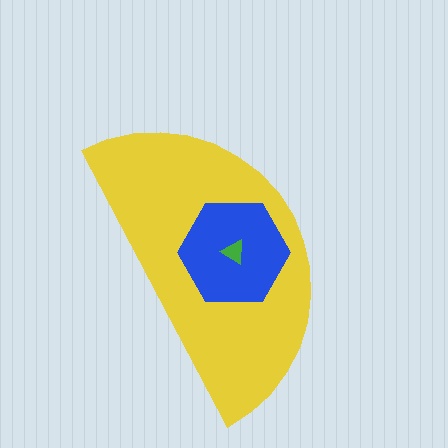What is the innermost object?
The green triangle.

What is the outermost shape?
The yellow semicircle.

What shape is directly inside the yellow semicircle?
The blue hexagon.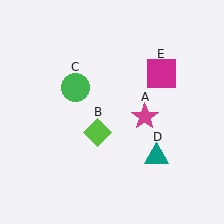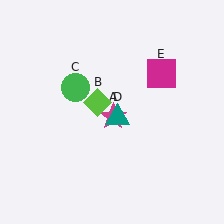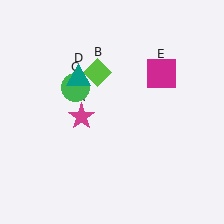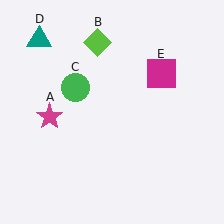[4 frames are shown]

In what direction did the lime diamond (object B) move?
The lime diamond (object B) moved up.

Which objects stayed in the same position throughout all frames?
Green circle (object C) and magenta square (object E) remained stationary.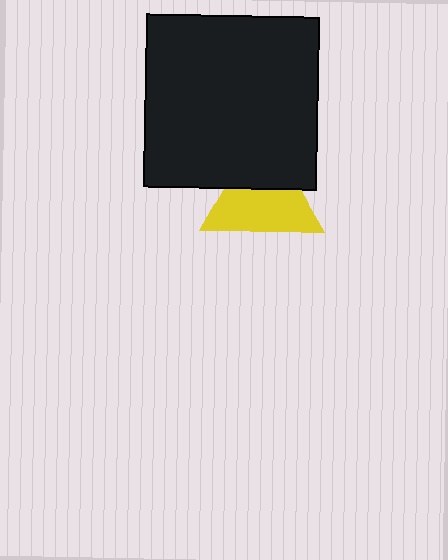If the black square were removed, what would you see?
You would see the complete yellow triangle.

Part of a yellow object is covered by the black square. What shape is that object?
It is a triangle.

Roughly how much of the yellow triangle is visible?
About half of it is visible (roughly 62%).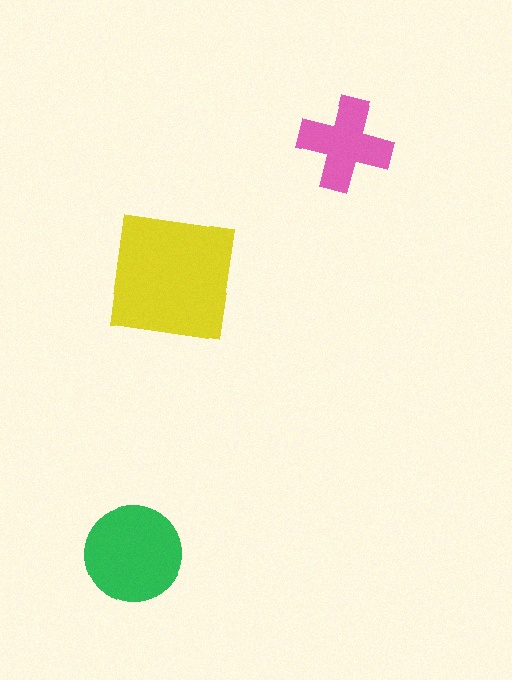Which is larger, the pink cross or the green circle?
The green circle.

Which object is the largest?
The yellow square.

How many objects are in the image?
There are 3 objects in the image.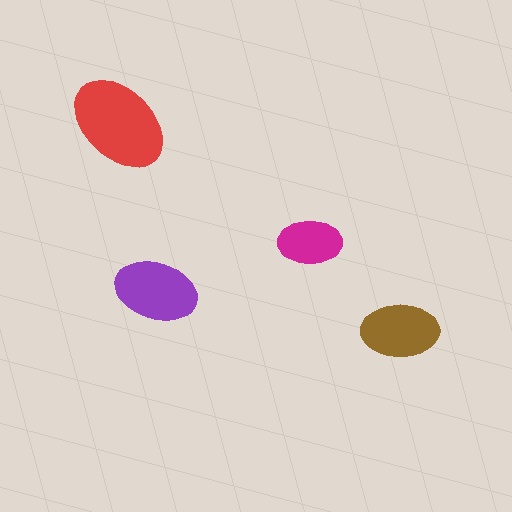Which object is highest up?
The red ellipse is topmost.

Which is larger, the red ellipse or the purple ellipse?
The red one.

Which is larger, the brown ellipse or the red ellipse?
The red one.